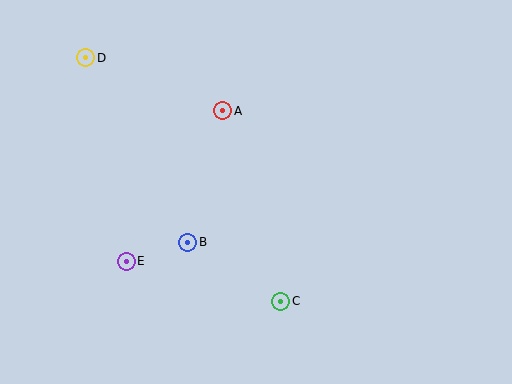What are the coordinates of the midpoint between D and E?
The midpoint between D and E is at (106, 159).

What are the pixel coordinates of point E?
Point E is at (126, 261).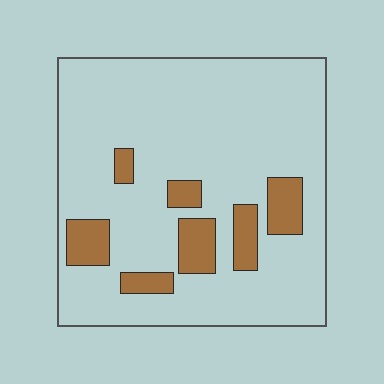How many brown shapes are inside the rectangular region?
7.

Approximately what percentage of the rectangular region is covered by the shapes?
Approximately 15%.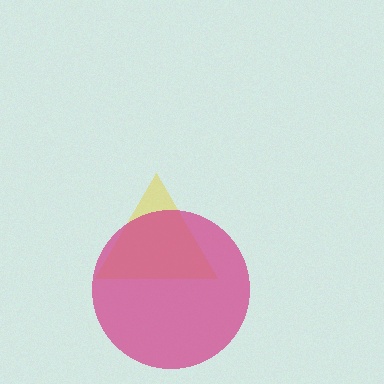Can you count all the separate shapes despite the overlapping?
Yes, there are 2 separate shapes.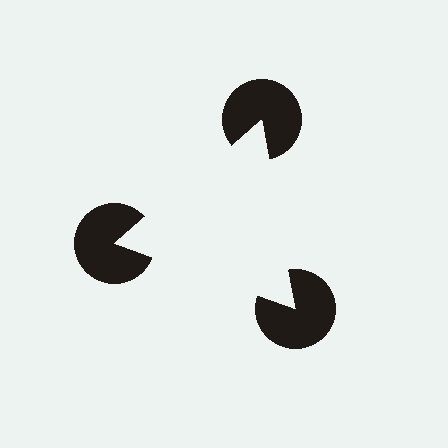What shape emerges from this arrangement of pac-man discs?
An illusory triangle — its edges are inferred from the aligned wedge cuts in the pac-man discs, not physically drawn.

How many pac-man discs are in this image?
There are 3 — one at each vertex of the illusory triangle.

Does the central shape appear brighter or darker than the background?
It typically appears slightly brighter than the background, even though no actual brightness change is drawn.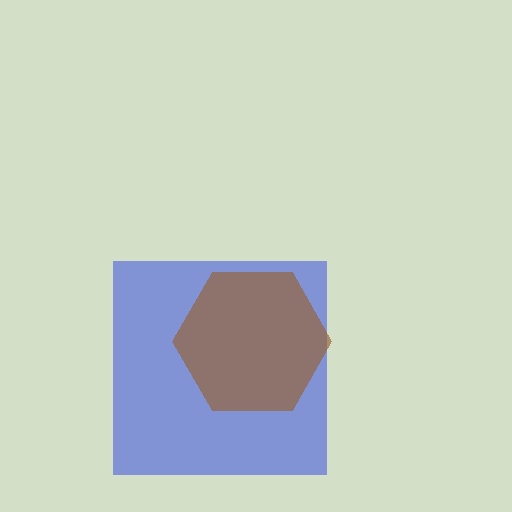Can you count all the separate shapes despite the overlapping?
Yes, there are 2 separate shapes.